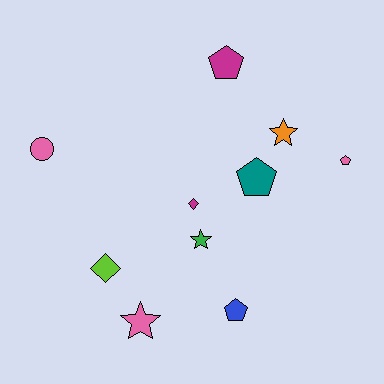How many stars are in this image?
There are 3 stars.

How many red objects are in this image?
There are no red objects.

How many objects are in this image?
There are 10 objects.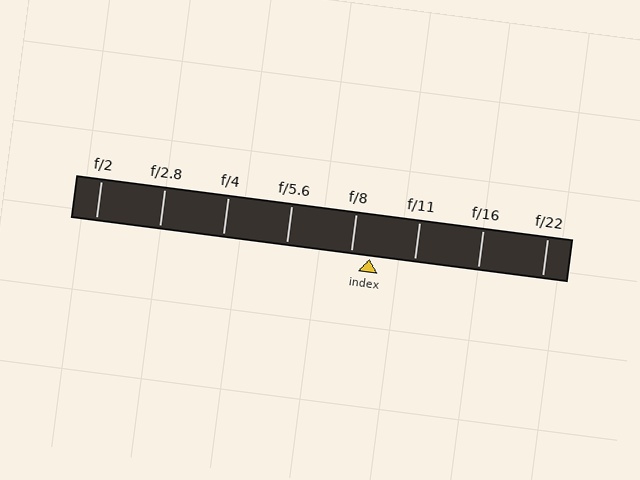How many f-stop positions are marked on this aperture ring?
There are 8 f-stop positions marked.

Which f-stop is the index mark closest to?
The index mark is closest to f/8.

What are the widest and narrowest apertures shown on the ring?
The widest aperture shown is f/2 and the narrowest is f/22.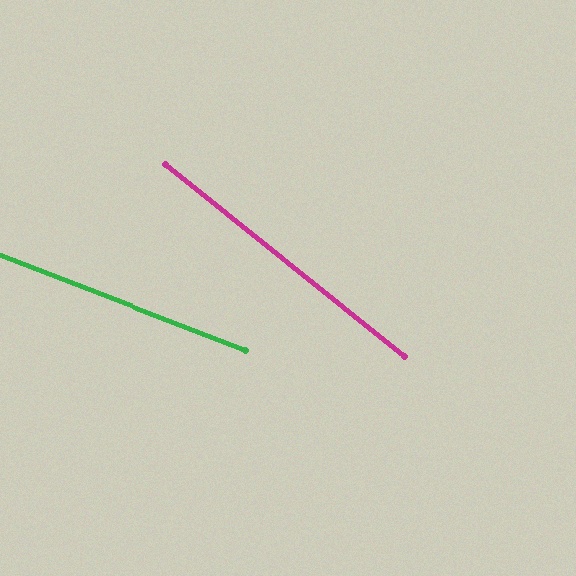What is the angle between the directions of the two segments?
Approximately 18 degrees.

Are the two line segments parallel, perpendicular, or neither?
Neither parallel nor perpendicular — they differ by about 18°.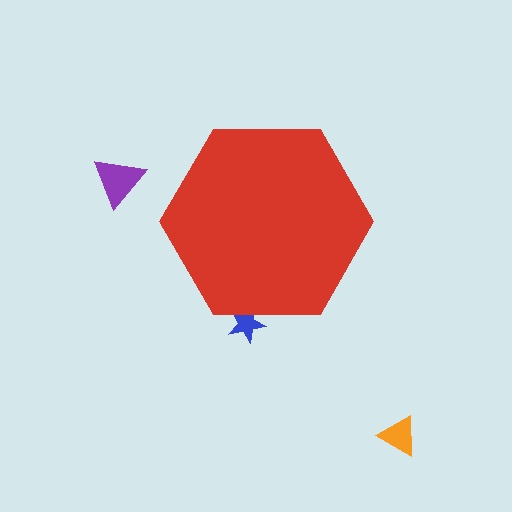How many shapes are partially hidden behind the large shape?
1 shape is partially hidden.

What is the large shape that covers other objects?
A red hexagon.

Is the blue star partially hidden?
Yes, the blue star is partially hidden behind the red hexagon.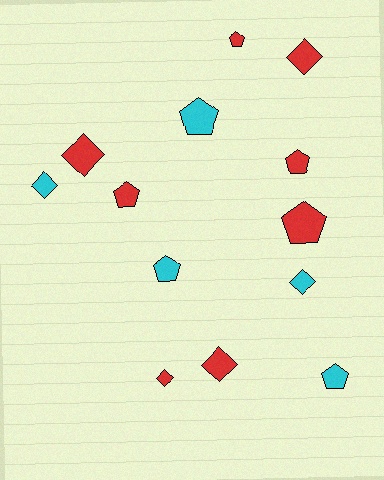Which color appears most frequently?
Red, with 8 objects.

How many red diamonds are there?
There are 4 red diamonds.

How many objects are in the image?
There are 13 objects.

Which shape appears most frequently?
Pentagon, with 7 objects.